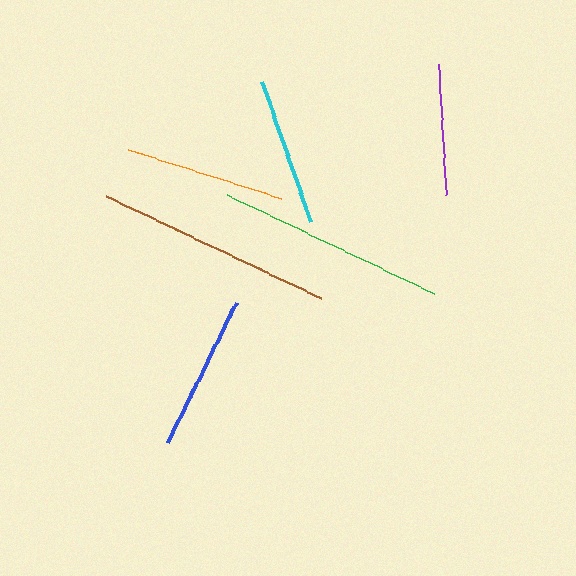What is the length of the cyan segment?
The cyan segment is approximately 147 pixels long.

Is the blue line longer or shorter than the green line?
The green line is longer than the blue line.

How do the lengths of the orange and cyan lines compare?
The orange and cyan lines are approximately the same length.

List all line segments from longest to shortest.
From longest to shortest: brown, green, orange, blue, cyan, purple.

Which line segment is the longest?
The brown line is the longest at approximately 237 pixels.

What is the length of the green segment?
The green segment is approximately 229 pixels long.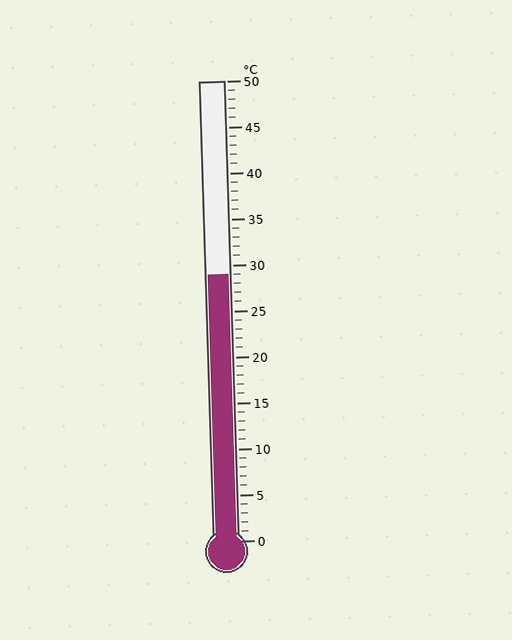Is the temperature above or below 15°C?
The temperature is above 15°C.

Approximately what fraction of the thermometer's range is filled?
The thermometer is filled to approximately 60% of its range.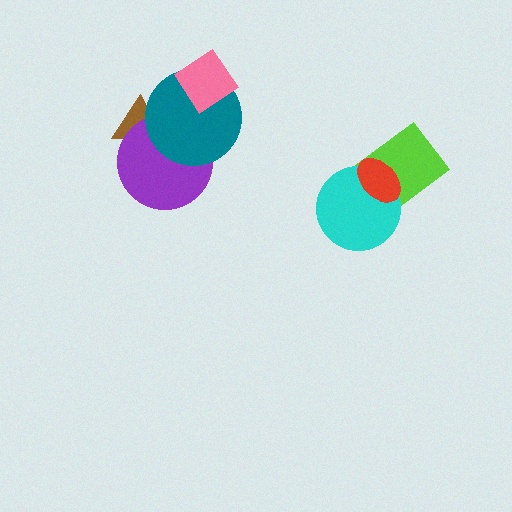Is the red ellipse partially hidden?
No, no other shape covers it.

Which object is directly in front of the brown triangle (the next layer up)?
The purple circle is directly in front of the brown triangle.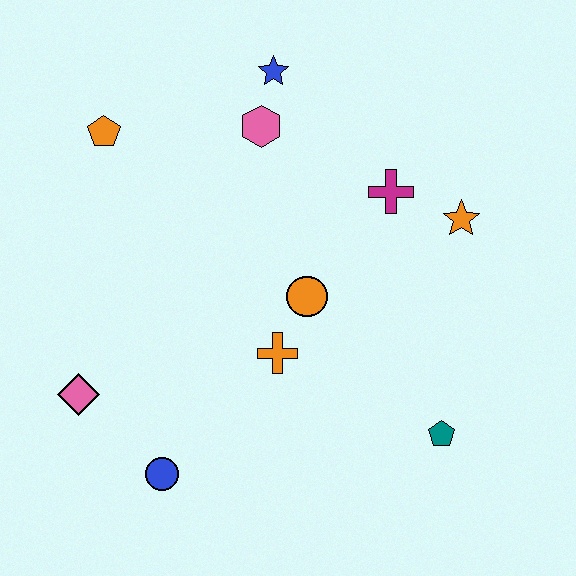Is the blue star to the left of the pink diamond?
No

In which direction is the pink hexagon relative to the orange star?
The pink hexagon is to the left of the orange star.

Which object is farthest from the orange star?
The pink diamond is farthest from the orange star.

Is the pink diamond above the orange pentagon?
No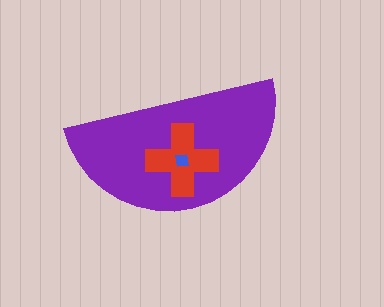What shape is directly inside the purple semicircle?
The red cross.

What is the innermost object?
The blue square.